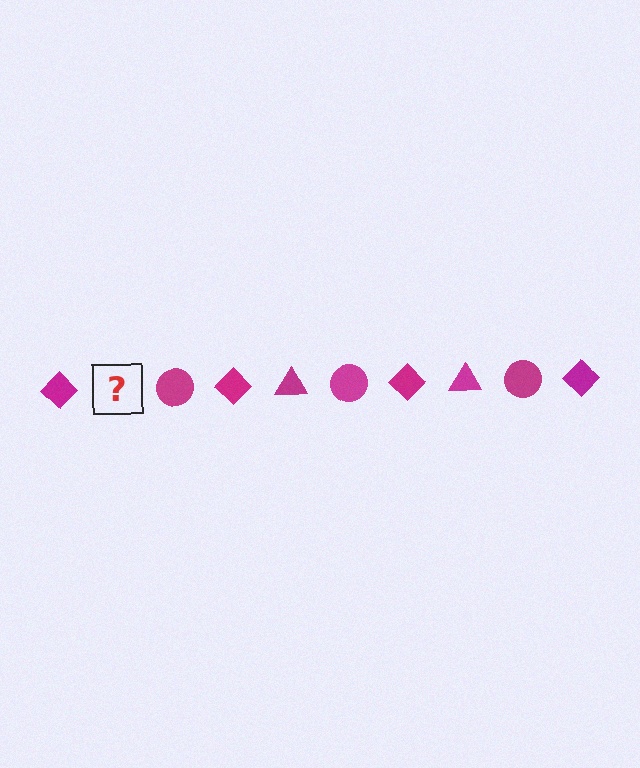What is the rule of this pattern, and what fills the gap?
The rule is that the pattern cycles through diamond, triangle, circle shapes in magenta. The gap should be filled with a magenta triangle.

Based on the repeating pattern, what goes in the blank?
The blank should be a magenta triangle.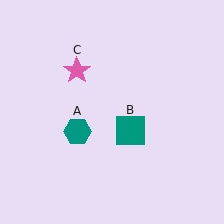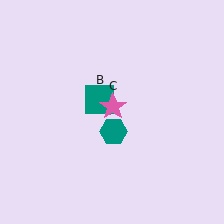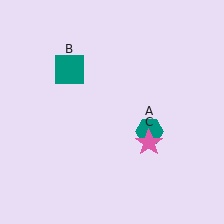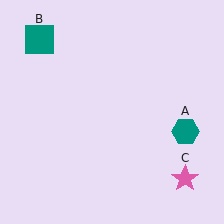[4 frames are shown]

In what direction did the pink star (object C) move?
The pink star (object C) moved down and to the right.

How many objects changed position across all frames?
3 objects changed position: teal hexagon (object A), teal square (object B), pink star (object C).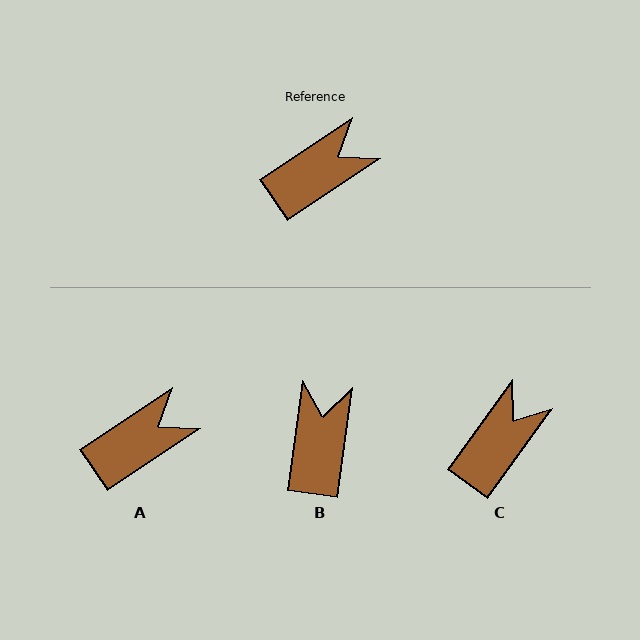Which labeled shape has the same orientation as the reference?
A.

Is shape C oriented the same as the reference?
No, it is off by about 20 degrees.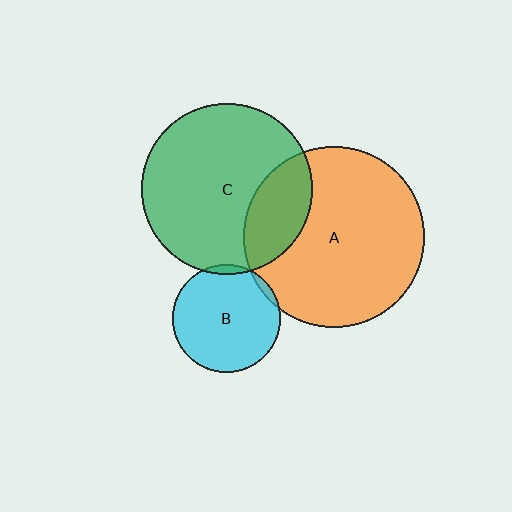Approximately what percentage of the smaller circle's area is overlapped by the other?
Approximately 25%.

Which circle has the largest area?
Circle A (orange).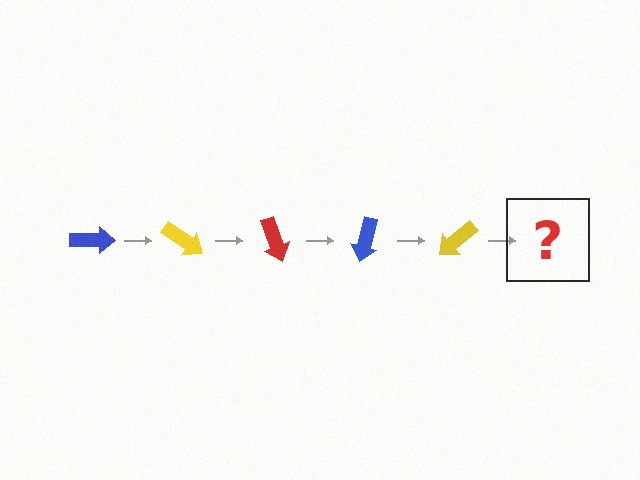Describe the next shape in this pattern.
It should be a red arrow, rotated 175 degrees from the start.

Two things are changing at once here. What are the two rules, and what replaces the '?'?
The two rules are that it rotates 35 degrees each step and the color cycles through blue, yellow, and red. The '?' should be a red arrow, rotated 175 degrees from the start.